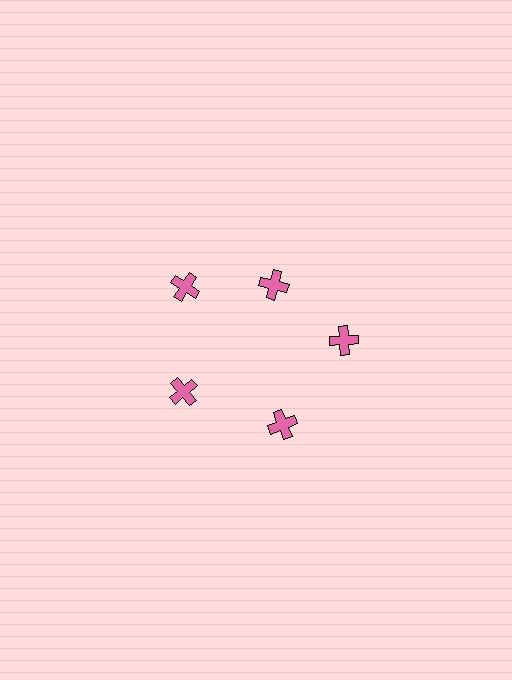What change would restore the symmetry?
The symmetry would be restored by moving it outward, back onto the ring so that all 5 crosses sit at equal angles and equal distance from the center.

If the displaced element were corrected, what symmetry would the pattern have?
It would have 5-fold rotational symmetry — the pattern would map onto itself every 72 degrees.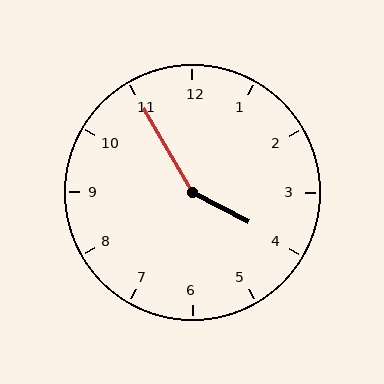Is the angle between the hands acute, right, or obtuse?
It is obtuse.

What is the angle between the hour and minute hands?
Approximately 148 degrees.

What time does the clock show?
3:55.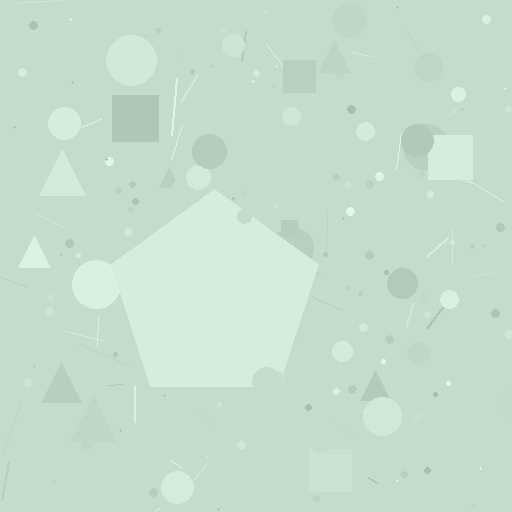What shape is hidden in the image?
A pentagon is hidden in the image.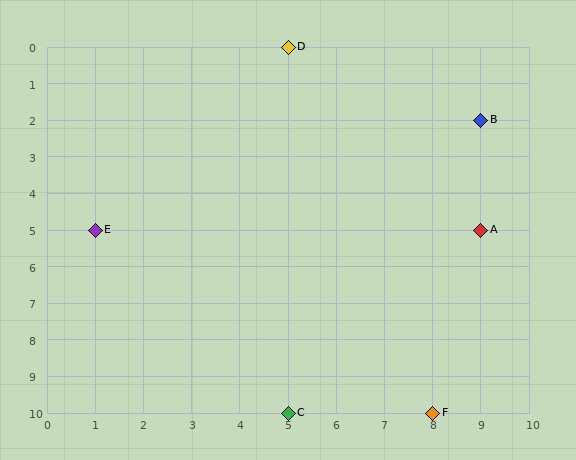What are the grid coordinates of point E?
Point E is at grid coordinates (1, 5).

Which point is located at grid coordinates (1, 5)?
Point E is at (1, 5).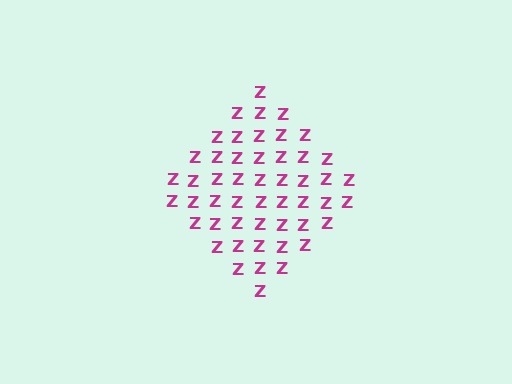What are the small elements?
The small elements are letter Z's.